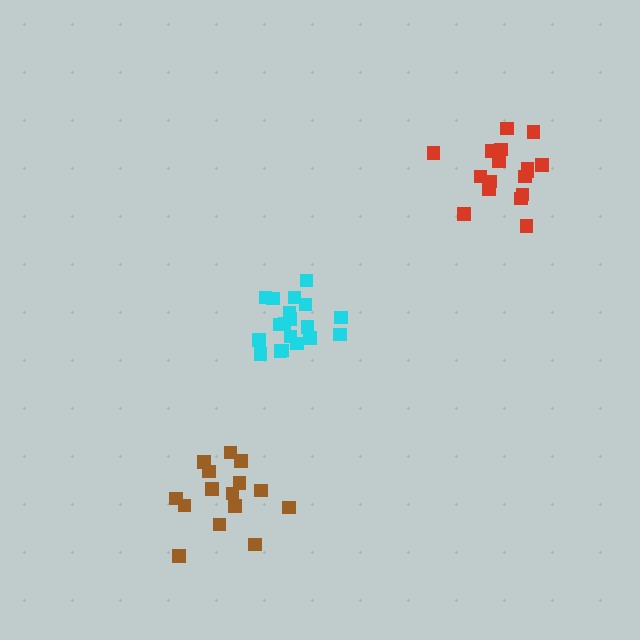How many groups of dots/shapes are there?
There are 3 groups.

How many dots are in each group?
Group 1: 19 dots, Group 2: 15 dots, Group 3: 17 dots (51 total).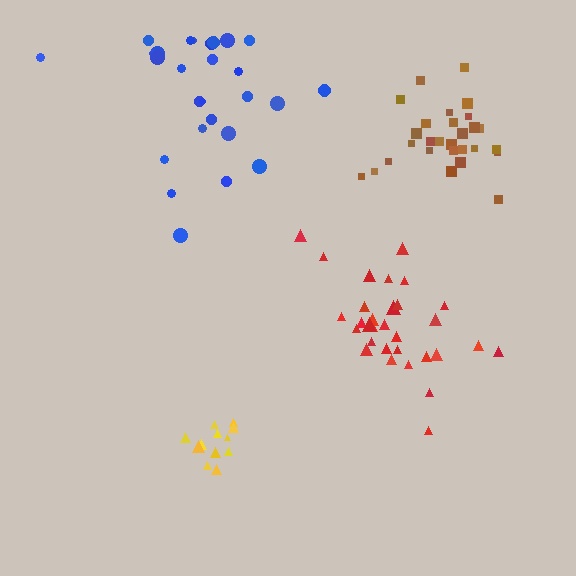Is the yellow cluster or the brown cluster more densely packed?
Brown.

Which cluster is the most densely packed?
Brown.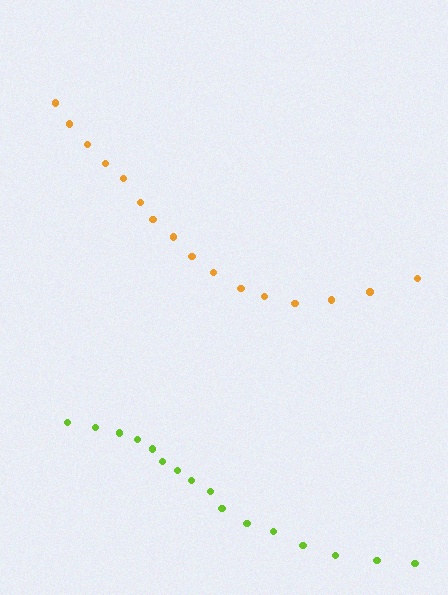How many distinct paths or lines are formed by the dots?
There are 2 distinct paths.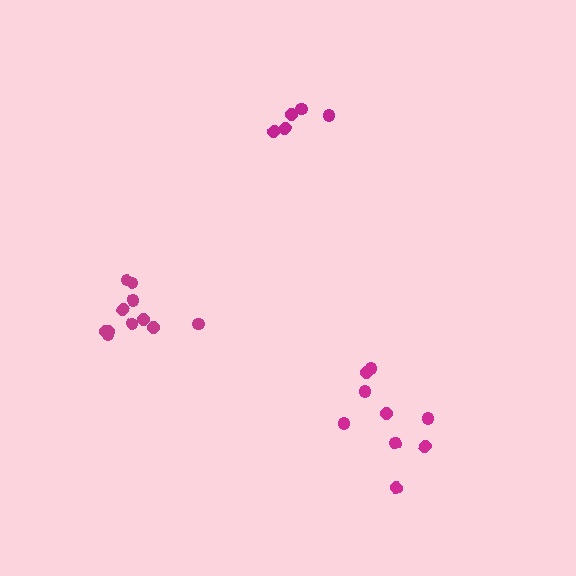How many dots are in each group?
Group 1: 11 dots, Group 2: 5 dots, Group 3: 9 dots (25 total).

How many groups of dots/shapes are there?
There are 3 groups.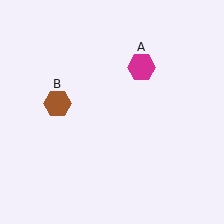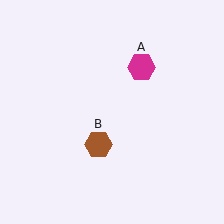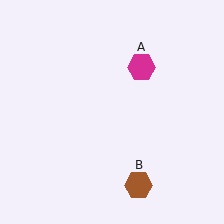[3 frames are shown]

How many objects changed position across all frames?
1 object changed position: brown hexagon (object B).